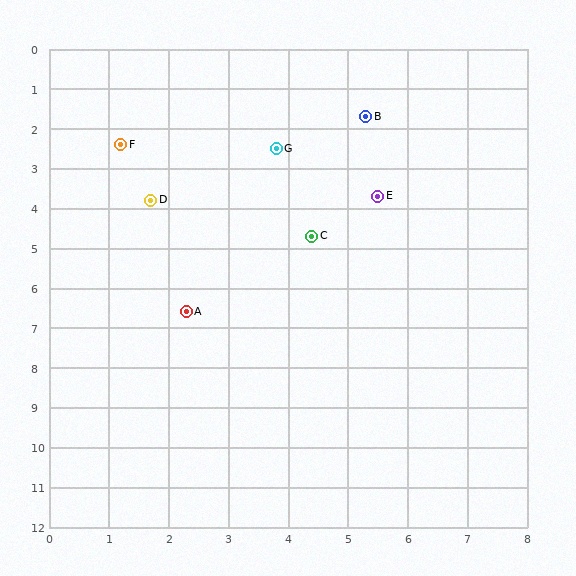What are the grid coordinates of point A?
Point A is at approximately (2.3, 6.6).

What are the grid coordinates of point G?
Point G is at approximately (3.8, 2.5).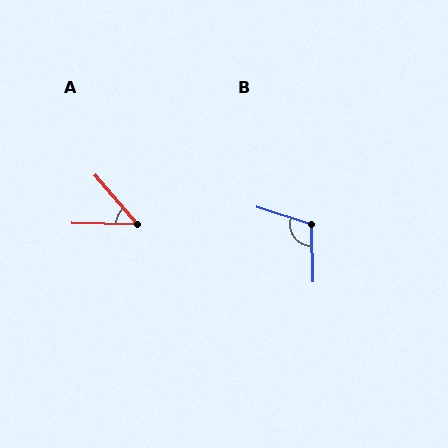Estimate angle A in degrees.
Approximately 48 degrees.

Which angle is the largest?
B, at approximately 109 degrees.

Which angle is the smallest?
A, at approximately 48 degrees.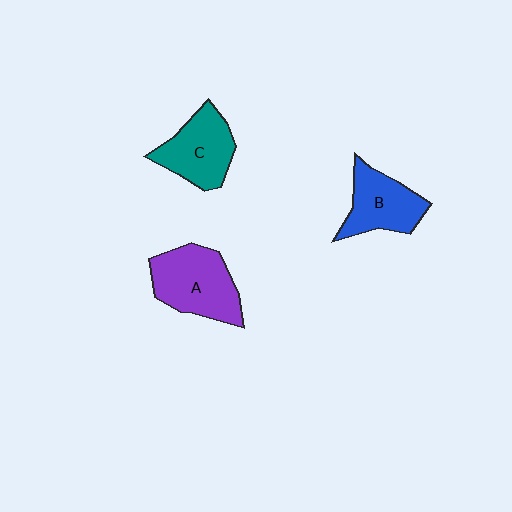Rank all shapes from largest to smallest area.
From largest to smallest: A (purple), C (teal), B (blue).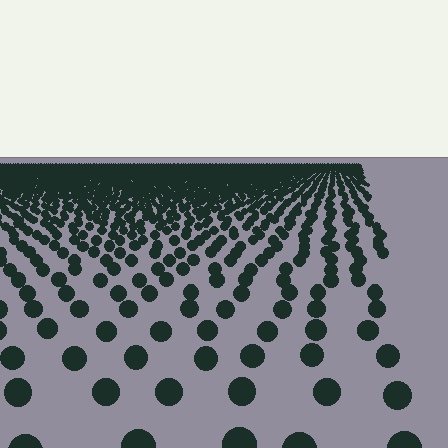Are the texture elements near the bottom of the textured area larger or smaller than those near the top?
Larger. Near the bottom, elements are closer to the viewer and appear at a bigger on-screen size.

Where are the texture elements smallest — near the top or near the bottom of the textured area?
Near the top.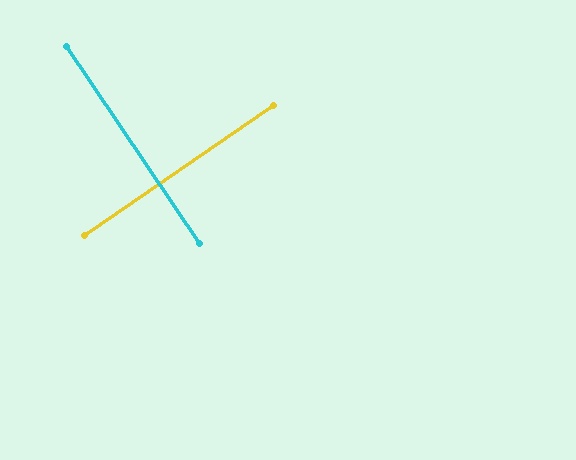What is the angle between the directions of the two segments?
Approximately 89 degrees.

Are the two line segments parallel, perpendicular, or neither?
Perpendicular — they meet at approximately 89°.